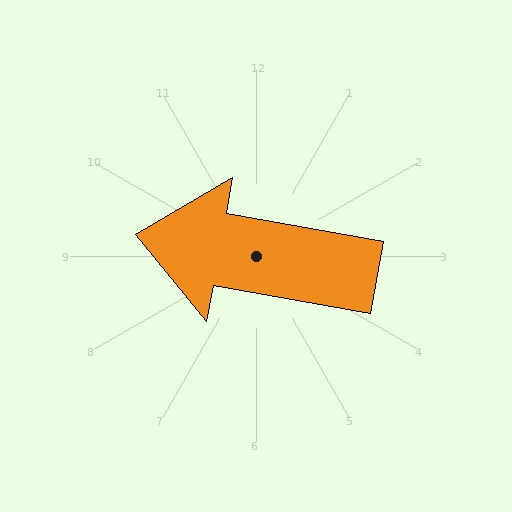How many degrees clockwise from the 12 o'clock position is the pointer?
Approximately 280 degrees.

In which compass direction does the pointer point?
West.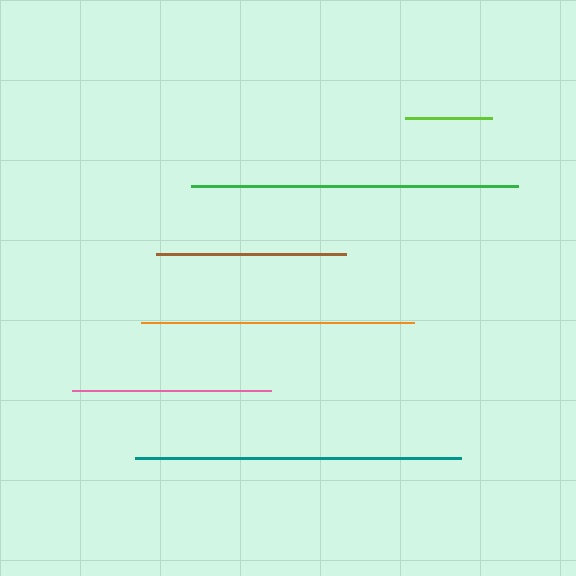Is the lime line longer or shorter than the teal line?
The teal line is longer than the lime line.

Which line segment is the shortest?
The lime line is the shortest at approximately 87 pixels.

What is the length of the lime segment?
The lime segment is approximately 87 pixels long.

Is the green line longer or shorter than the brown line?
The green line is longer than the brown line.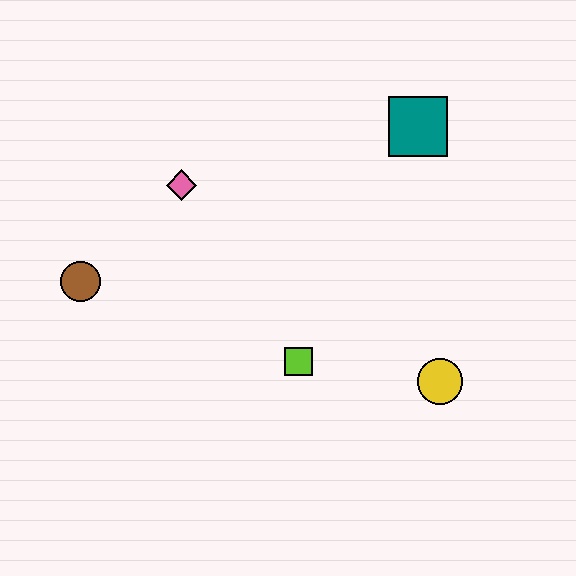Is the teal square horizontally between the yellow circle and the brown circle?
Yes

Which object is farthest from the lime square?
The teal square is farthest from the lime square.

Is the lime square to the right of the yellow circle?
No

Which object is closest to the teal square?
The pink diamond is closest to the teal square.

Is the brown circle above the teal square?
No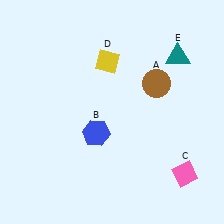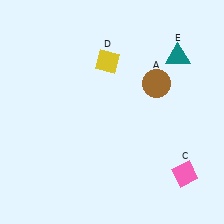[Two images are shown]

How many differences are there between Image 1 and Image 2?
There is 1 difference between the two images.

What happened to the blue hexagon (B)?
The blue hexagon (B) was removed in Image 2. It was in the bottom-left area of Image 1.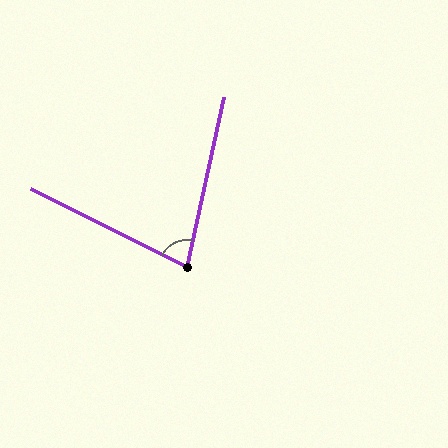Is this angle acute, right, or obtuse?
It is acute.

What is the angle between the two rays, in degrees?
Approximately 75 degrees.